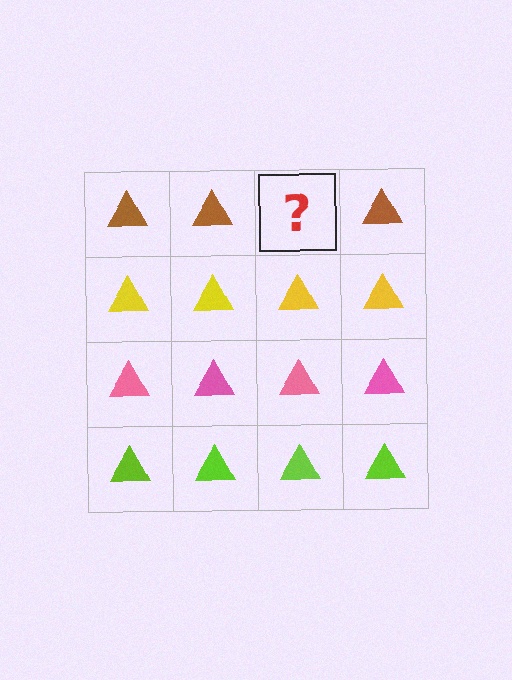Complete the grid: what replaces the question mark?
The question mark should be replaced with a brown triangle.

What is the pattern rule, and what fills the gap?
The rule is that each row has a consistent color. The gap should be filled with a brown triangle.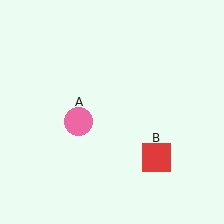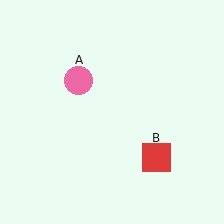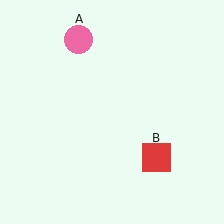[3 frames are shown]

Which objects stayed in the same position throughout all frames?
Red square (object B) remained stationary.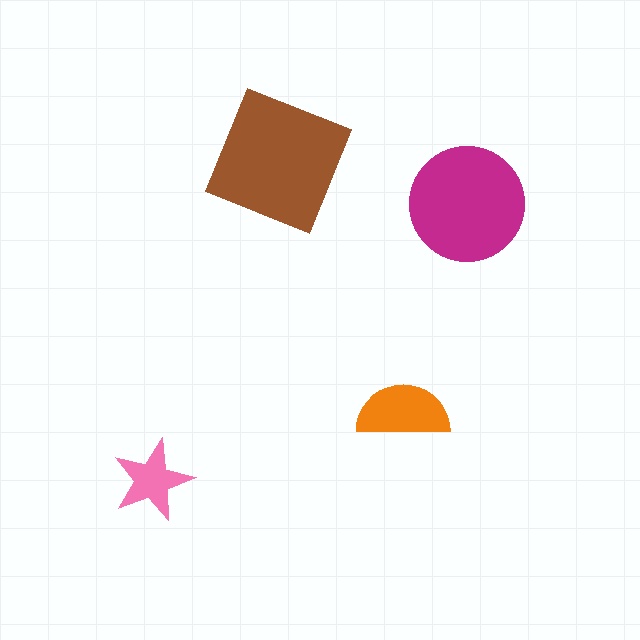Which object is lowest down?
The pink star is bottommost.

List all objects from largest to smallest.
The brown square, the magenta circle, the orange semicircle, the pink star.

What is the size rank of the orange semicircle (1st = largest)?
3rd.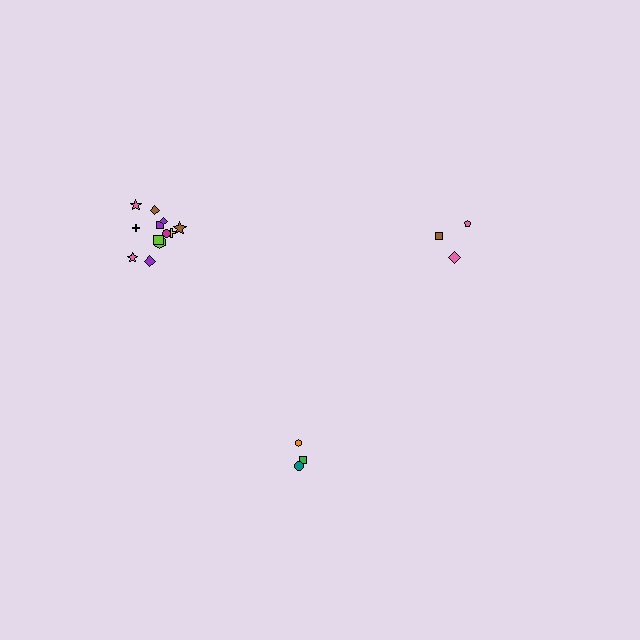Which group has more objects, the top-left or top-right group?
The top-left group.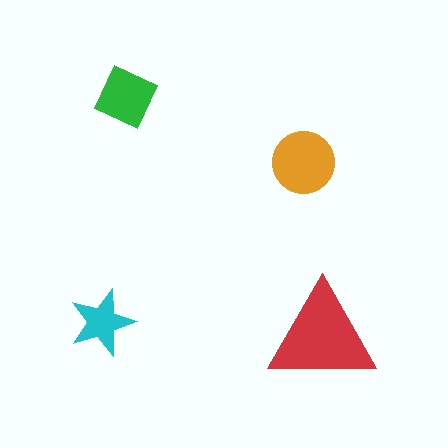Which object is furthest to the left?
The cyan star is leftmost.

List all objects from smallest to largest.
The cyan star, the green diamond, the orange circle, the red triangle.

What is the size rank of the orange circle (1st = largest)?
2nd.